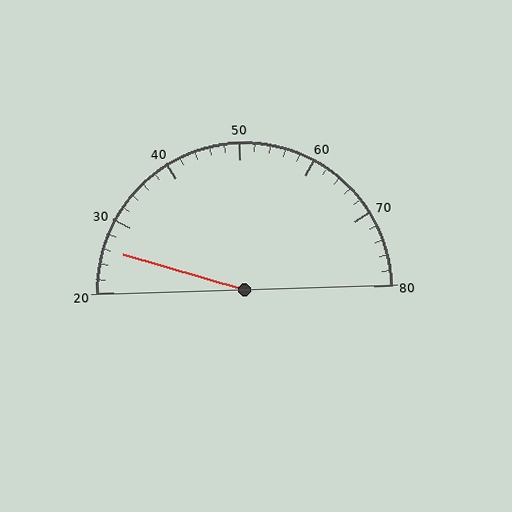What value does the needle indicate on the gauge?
The needle indicates approximately 26.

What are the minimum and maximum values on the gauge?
The gauge ranges from 20 to 80.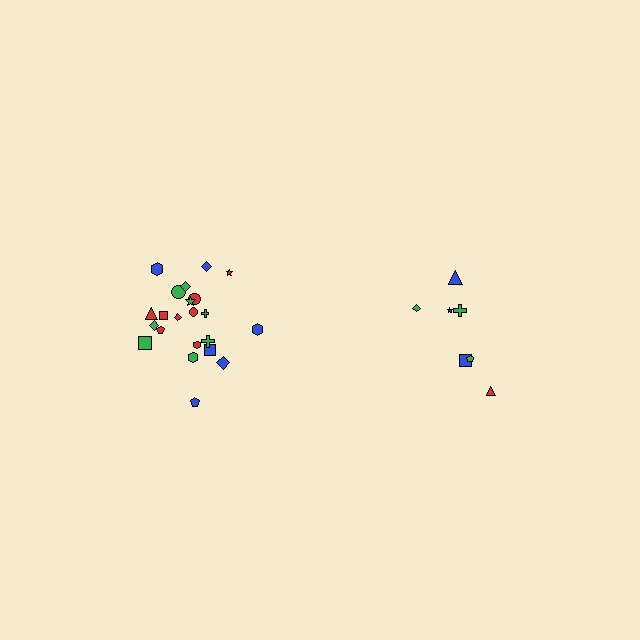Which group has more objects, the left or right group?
The left group.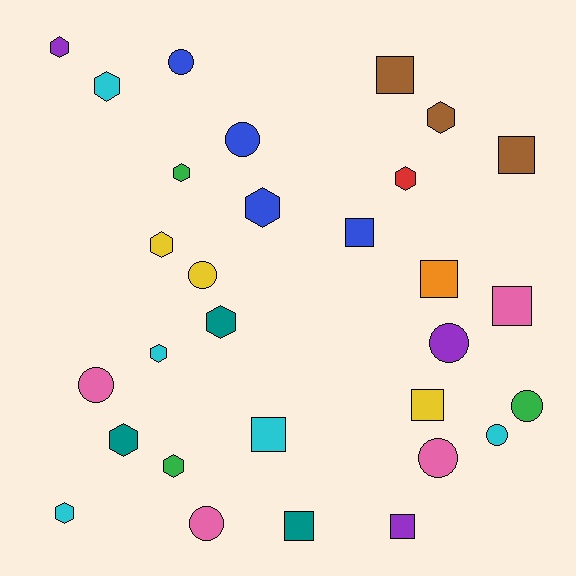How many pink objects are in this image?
There are 4 pink objects.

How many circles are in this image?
There are 9 circles.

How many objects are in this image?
There are 30 objects.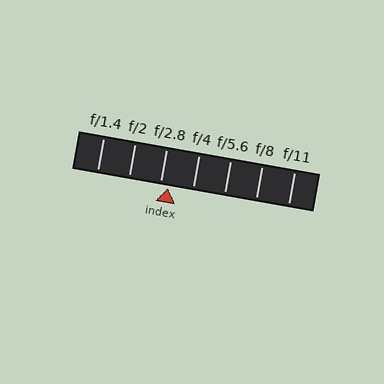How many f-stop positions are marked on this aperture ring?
There are 7 f-stop positions marked.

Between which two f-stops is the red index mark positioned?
The index mark is between f/2.8 and f/4.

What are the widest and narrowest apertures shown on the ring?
The widest aperture shown is f/1.4 and the narrowest is f/11.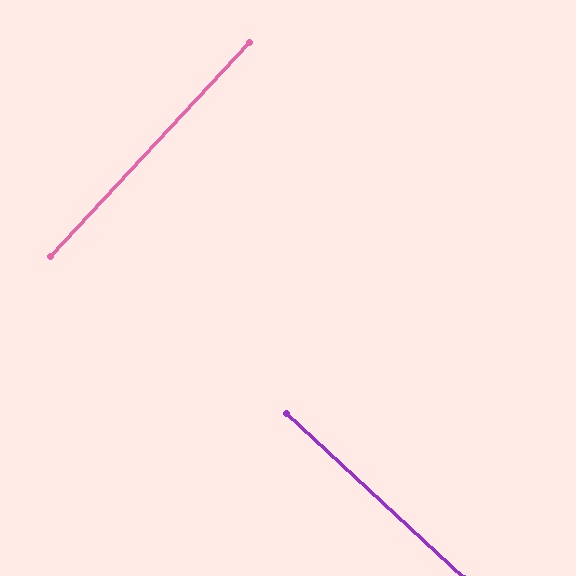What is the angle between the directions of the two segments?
Approximately 90 degrees.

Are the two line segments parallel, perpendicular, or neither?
Perpendicular — they meet at approximately 90°.